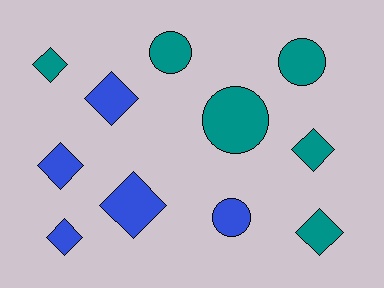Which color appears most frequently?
Teal, with 6 objects.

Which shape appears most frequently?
Diamond, with 7 objects.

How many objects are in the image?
There are 11 objects.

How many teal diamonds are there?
There are 3 teal diamonds.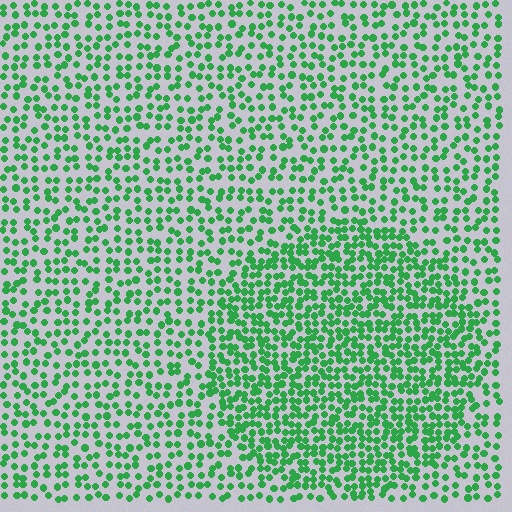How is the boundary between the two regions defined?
The boundary is defined by a change in element density (approximately 1.7x ratio). All elements are the same color, size, and shape.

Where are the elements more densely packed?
The elements are more densely packed inside the circle boundary.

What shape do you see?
I see a circle.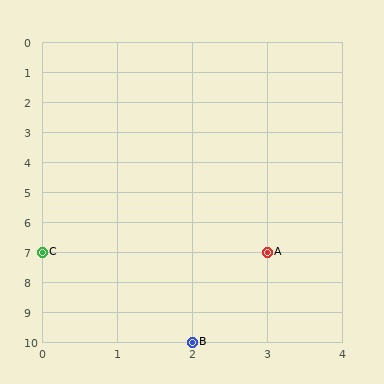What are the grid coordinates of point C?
Point C is at grid coordinates (0, 7).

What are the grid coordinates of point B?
Point B is at grid coordinates (2, 10).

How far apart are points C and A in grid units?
Points C and A are 3 columns apart.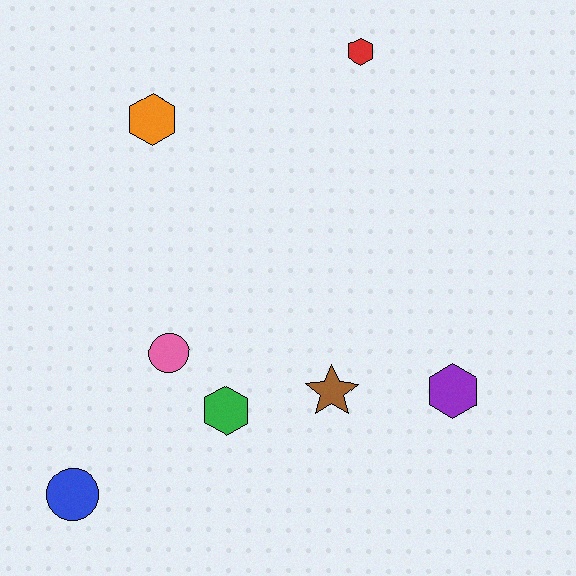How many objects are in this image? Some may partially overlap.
There are 7 objects.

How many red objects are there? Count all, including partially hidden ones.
There is 1 red object.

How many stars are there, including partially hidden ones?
There is 1 star.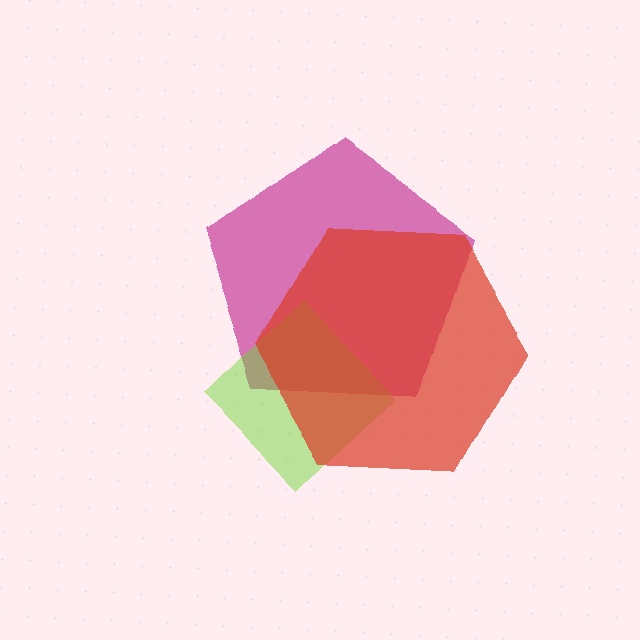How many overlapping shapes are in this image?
There are 3 overlapping shapes in the image.